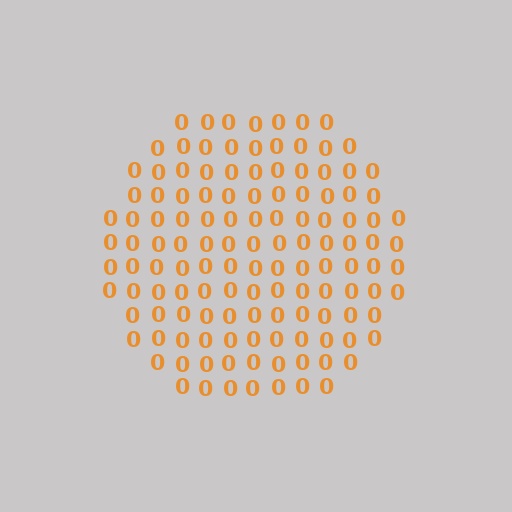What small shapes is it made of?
It is made of small digit 0's.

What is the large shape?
The large shape is a circle.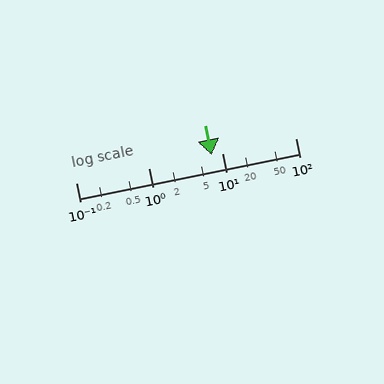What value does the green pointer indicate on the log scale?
The pointer indicates approximately 7.1.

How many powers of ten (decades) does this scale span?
The scale spans 3 decades, from 0.1 to 100.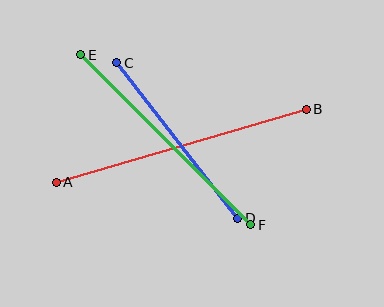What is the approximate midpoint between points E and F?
The midpoint is at approximately (166, 140) pixels.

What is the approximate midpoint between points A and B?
The midpoint is at approximately (181, 146) pixels.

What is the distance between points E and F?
The distance is approximately 240 pixels.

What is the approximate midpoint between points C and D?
The midpoint is at approximately (177, 141) pixels.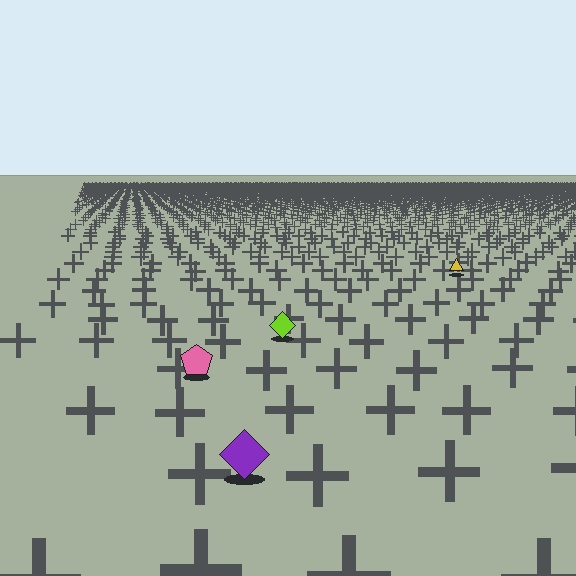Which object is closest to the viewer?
The purple diamond is closest. The texture marks near it are larger and more spread out.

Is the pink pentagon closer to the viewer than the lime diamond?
Yes. The pink pentagon is closer — you can tell from the texture gradient: the ground texture is coarser near it.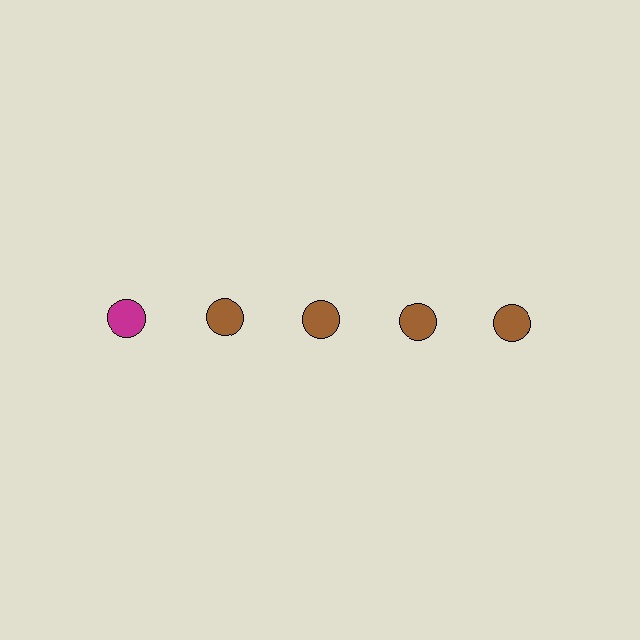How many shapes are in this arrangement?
There are 5 shapes arranged in a grid pattern.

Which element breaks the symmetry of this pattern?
The magenta circle in the top row, leftmost column breaks the symmetry. All other shapes are brown circles.